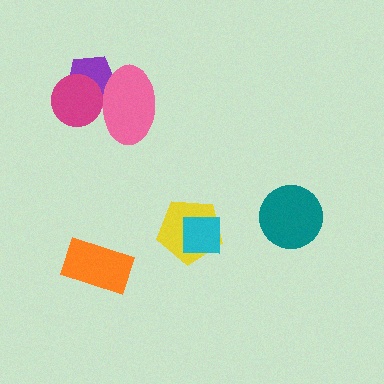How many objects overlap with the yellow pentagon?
1 object overlaps with the yellow pentagon.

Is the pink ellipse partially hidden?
Yes, it is partially covered by another shape.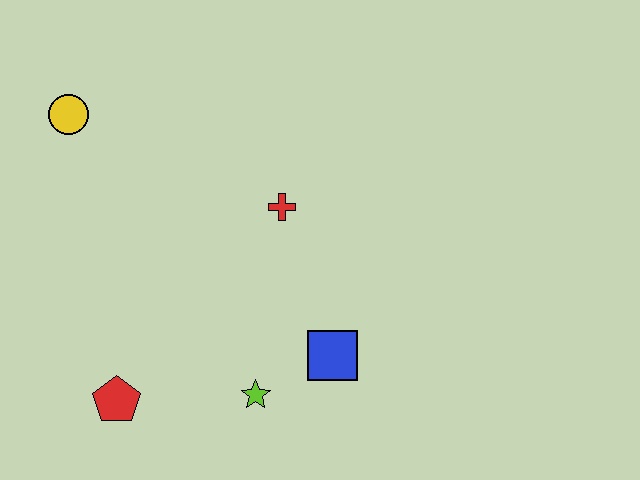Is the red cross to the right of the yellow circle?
Yes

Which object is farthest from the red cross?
The red pentagon is farthest from the red cross.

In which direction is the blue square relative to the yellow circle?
The blue square is to the right of the yellow circle.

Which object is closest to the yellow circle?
The red cross is closest to the yellow circle.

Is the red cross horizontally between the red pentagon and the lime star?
No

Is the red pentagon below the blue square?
Yes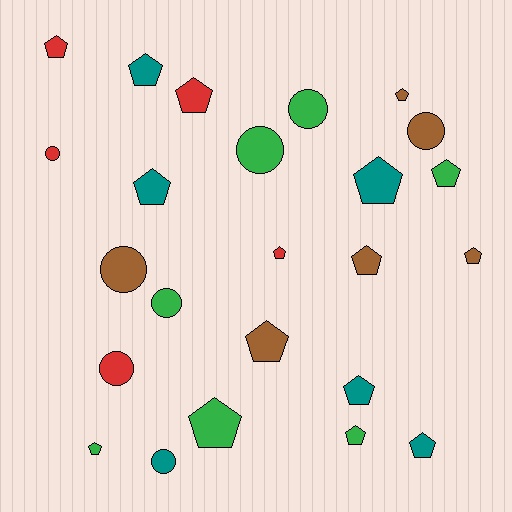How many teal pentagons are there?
There are 5 teal pentagons.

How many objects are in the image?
There are 24 objects.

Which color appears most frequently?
Green, with 7 objects.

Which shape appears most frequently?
Pentagon, with 16 objects.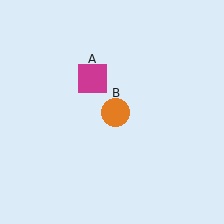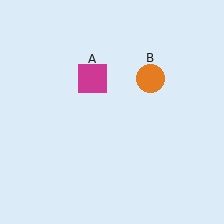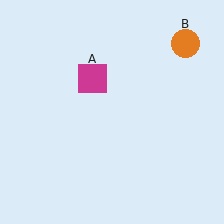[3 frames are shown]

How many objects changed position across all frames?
1 object changed position: orange circle (object B).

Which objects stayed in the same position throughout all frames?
Magenta square (object A) remained stationary.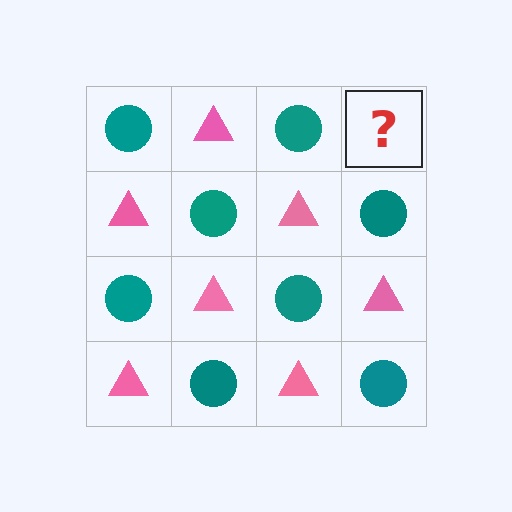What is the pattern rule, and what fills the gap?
The rule is that it alternates teal circle and pink triangle in a checkerboard pattern. The gap should be filled with a pink triangle.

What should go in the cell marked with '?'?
The missing cell should contain a pink triangle.